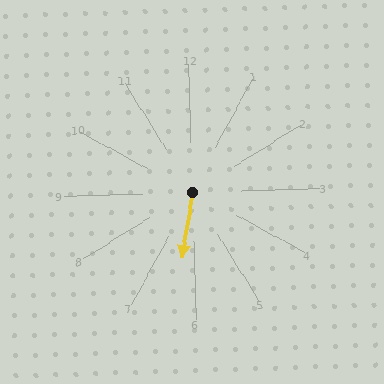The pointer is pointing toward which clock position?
Roughly 6 o'clock.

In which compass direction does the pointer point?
South.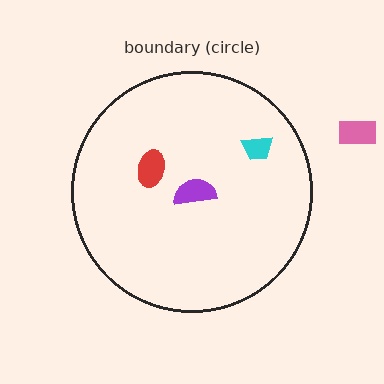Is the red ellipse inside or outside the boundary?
Inside.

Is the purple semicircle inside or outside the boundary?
Inside.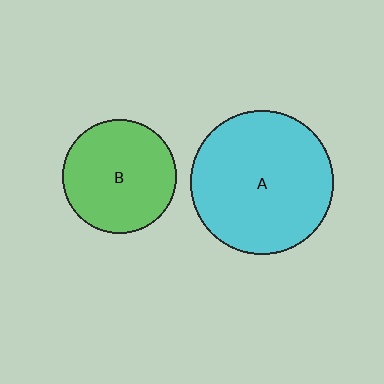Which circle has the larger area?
Circle A (cyan).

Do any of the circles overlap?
No, none of the circles overlap.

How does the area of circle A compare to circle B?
Approximately 1.6 times.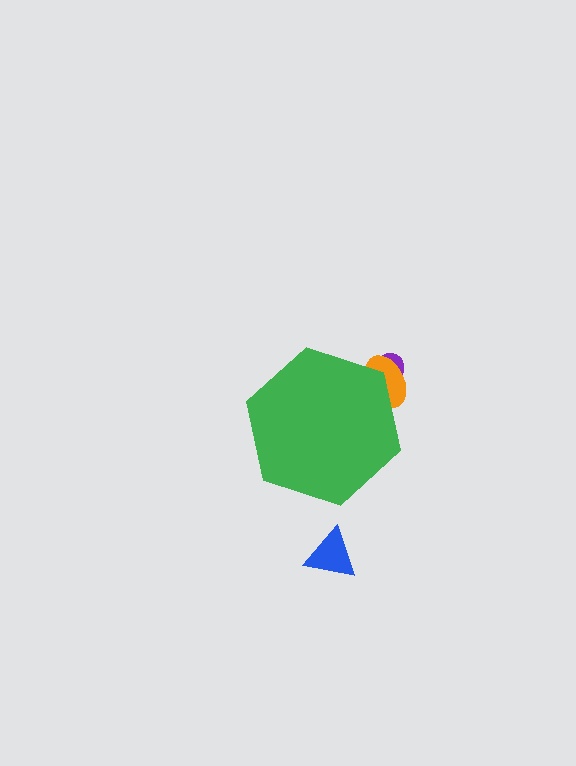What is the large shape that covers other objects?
A green hexagon.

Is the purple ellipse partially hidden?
Yes, the purple ellipse is partially hidden behind the green hexagon.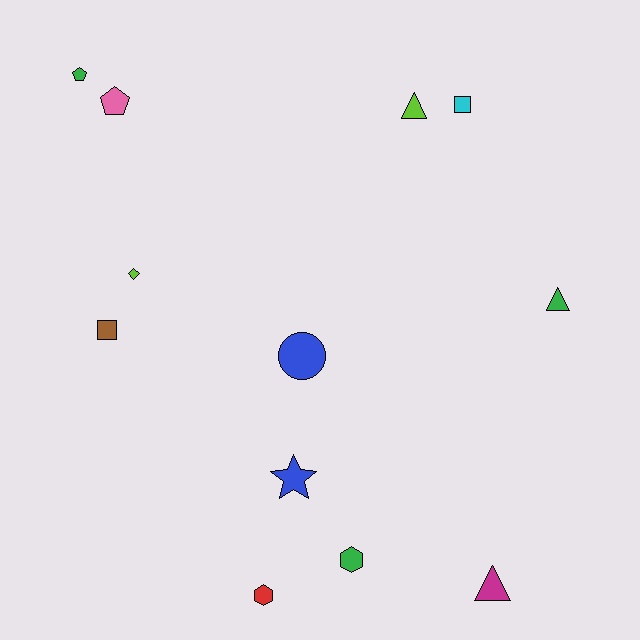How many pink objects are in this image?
There is 1 pink object.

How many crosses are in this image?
There are no crosses.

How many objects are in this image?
There are 12 objects.